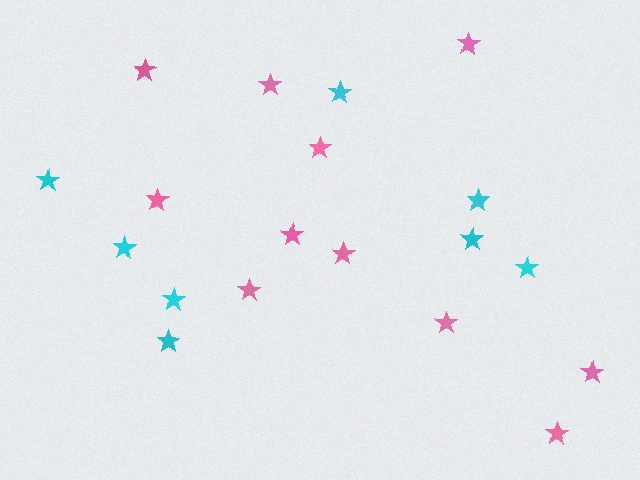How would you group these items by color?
There are 2 groups: one group of cyan stars (8) and one group of pink stars (11).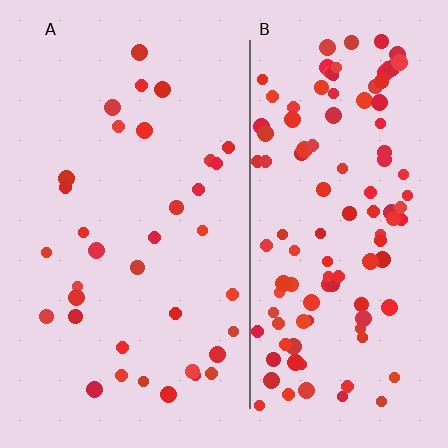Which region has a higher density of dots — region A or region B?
B (the right).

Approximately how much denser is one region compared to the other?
Approximately 3.2× — region B over region A.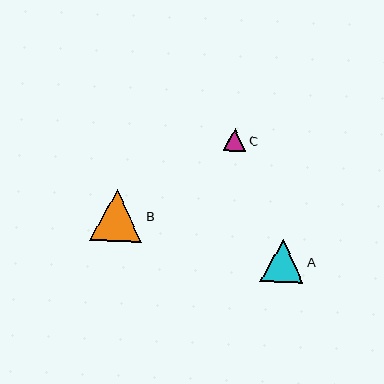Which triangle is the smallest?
Triangle C is the smallest with a size of approximately 22 pixels.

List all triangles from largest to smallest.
From largest to smallest: B, A, C.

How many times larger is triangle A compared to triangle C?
Triangle A is approximately 2.0 times the size of triangle C.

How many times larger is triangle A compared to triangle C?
Triangle A is approximately 2.0 times the size of triangle C.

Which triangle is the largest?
Triangle B is the largest with a size of approximately 52 pixels.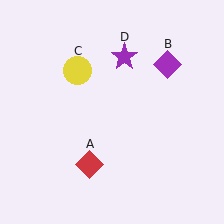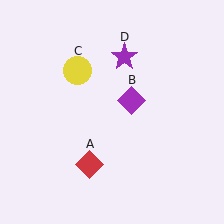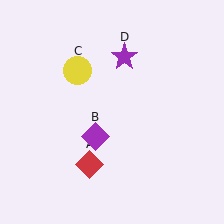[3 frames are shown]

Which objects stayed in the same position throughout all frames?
Red diamond (object A) and yellow circle (object C) and purple star (object D) remained stationary.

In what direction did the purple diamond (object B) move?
The purple diamond (object B) moved down and to the left.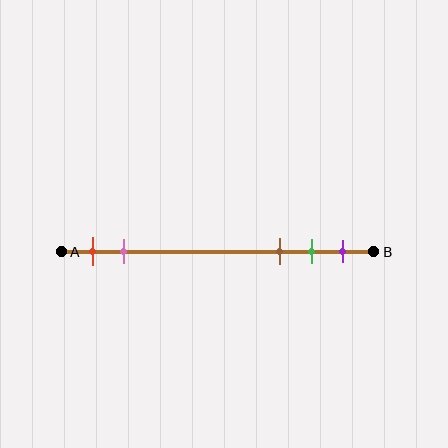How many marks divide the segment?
There are 5 marks dividing the segment.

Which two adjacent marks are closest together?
The green and purple marks are the closest adjacent pair.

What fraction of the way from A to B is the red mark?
The red mark is approximately 10% (0.1) of the way from A to B.